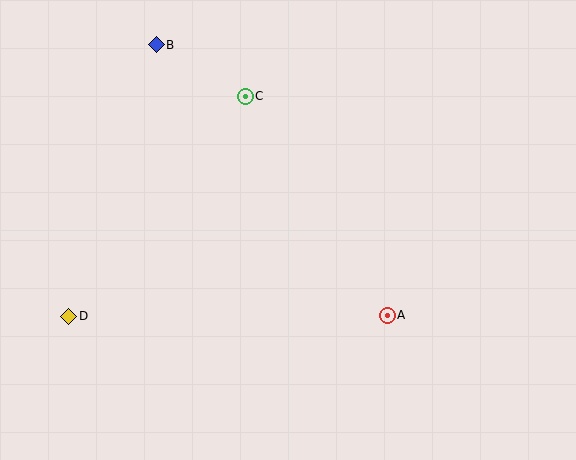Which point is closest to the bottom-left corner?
Point D is closest to the bottom-left corner.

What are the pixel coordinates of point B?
Point B is at (156, 45).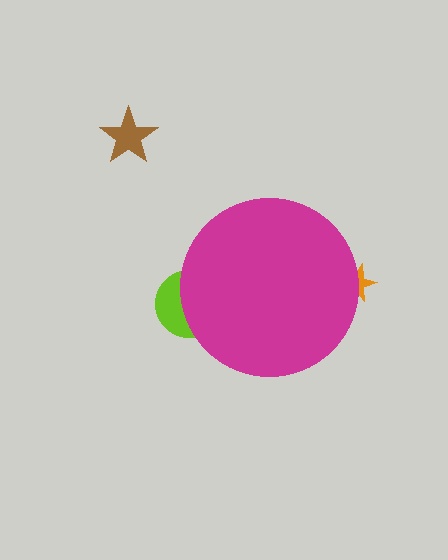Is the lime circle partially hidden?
Yes, the lime circle is partially hidden behind the magenta circle.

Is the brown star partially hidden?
No, the brown star is fully visible.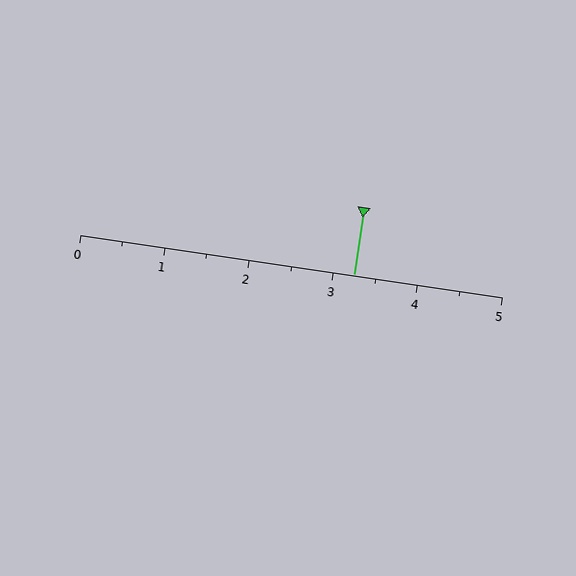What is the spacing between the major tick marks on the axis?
The major ticks are spaced 1 apart.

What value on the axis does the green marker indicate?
The marker indicates approximately 3.2.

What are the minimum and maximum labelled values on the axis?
The axis runs from 0 to 5.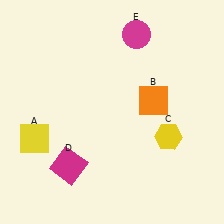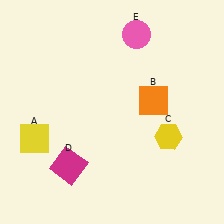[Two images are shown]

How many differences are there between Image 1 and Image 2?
There is 1 difference between the two images.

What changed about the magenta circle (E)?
In Image 1, E is magenta. In Image 2, it changed to pink.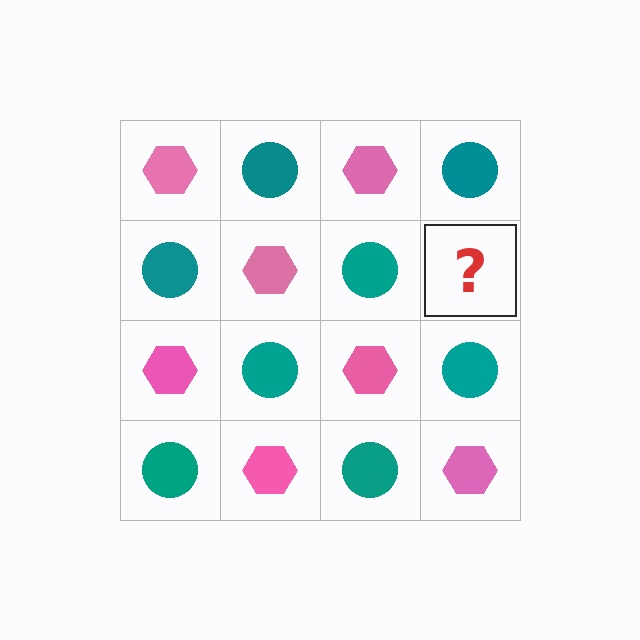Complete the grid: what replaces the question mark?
The question mark should be replaced with a pink hexagon.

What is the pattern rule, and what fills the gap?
The rule is that it alternates pink hexagon and teal circle in a checkerboard pattern. The gap should be filled with a pink hexagon.